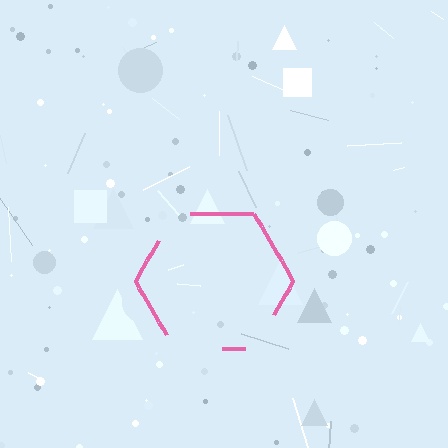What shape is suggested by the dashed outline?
The dashed outline suggests a hexagon.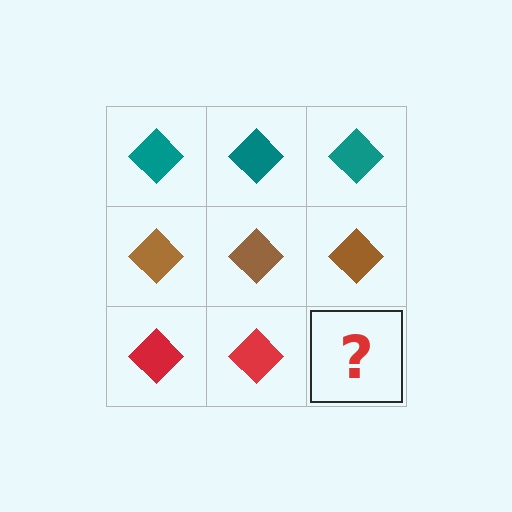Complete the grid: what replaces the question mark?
The question mark should be replaced with a red diamond.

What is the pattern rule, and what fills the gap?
The rule is that each row has a consistent color. The gap should be filled with a red diamond.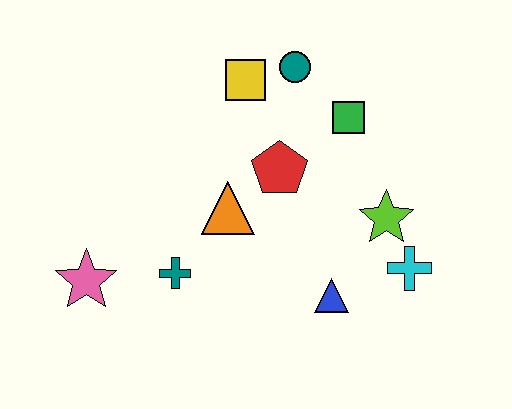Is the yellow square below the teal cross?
No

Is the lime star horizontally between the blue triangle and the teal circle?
No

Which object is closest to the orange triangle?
The red pentagon is closest to the orange triangle.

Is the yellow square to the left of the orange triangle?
No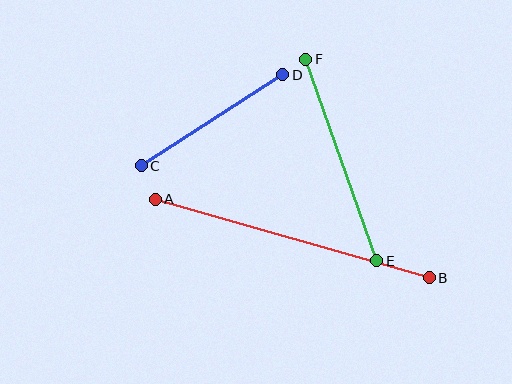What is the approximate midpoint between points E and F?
The midpoint is at approximately (341, 160) pixels.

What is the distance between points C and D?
The distance is approximately 168 pixels.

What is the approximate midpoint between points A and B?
The midpoint is at approximately (292, 238) pixels.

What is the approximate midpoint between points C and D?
The midpoint is at approximately (212, 120) pixels.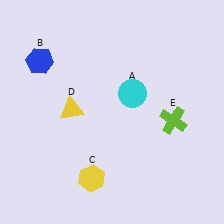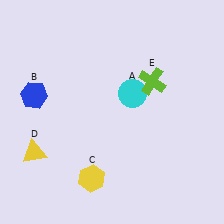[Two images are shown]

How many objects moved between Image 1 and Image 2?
3 objects moved between the two images.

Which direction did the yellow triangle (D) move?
The yellow triangle (D) moved down.